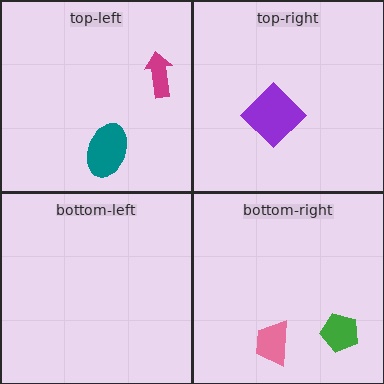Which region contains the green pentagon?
The bottom-right region.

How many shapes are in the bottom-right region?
2.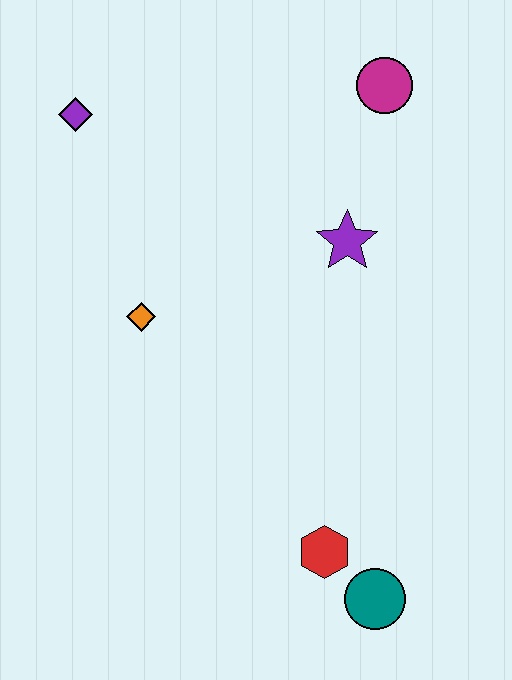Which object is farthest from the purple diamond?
The teal circle is farthest from the purple diamond.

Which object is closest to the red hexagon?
The teal circle is closest to the red hexagon.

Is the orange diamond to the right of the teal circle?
No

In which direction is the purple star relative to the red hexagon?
The purple star is above the red hexagon.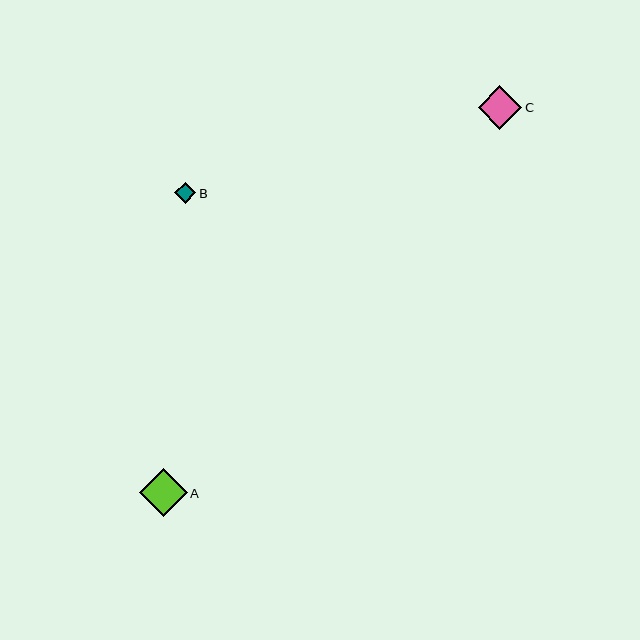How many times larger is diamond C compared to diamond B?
Diamond C is approximately 2.1 times the size of diamond B.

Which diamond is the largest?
Diamond A is the largest with a size of approximately 48 pixels.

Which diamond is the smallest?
Diamond B is the smallest with a size of approximately 21 pixels.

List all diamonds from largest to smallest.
From largest to smallest: A, C, B.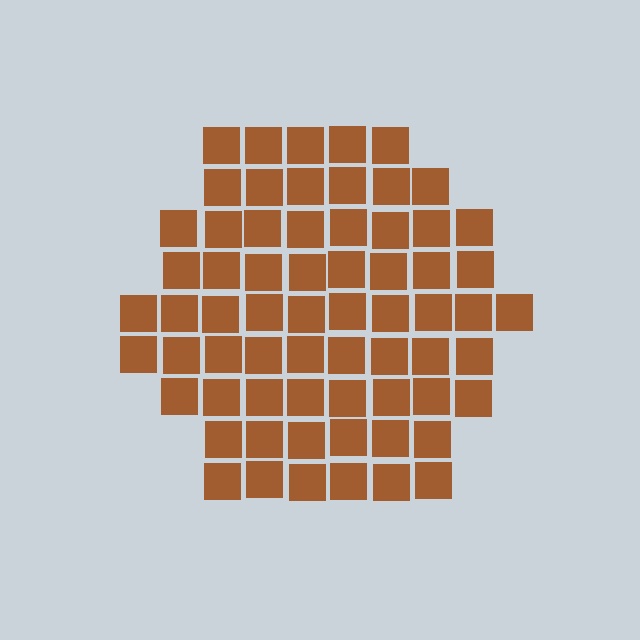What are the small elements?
The small elements are squares.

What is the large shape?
The large shape is a hexagon.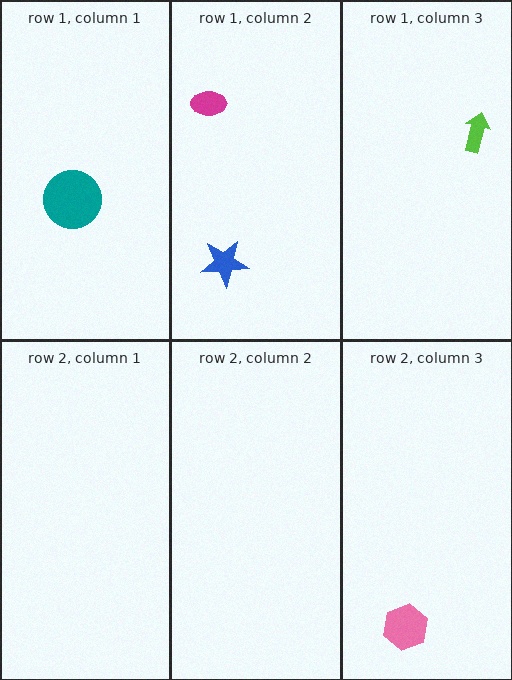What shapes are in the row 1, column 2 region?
The magenta ellipse, the blue star.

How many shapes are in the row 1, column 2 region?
2.